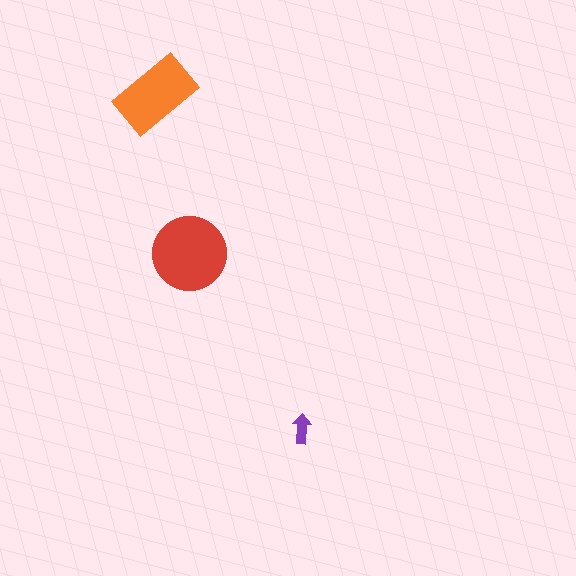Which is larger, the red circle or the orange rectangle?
The red circle.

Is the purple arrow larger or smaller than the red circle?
Smaller.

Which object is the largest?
The red circle.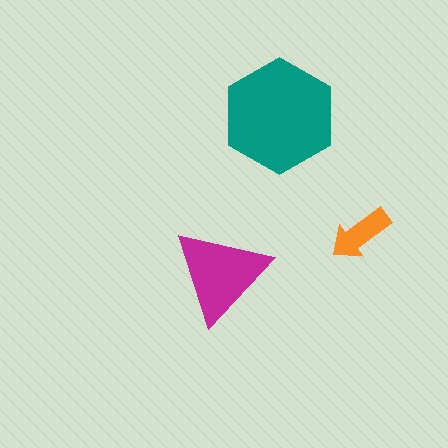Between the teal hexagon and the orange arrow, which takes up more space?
The teal hexagon.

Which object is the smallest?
The orange arrow.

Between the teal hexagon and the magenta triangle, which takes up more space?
The teal hexagon.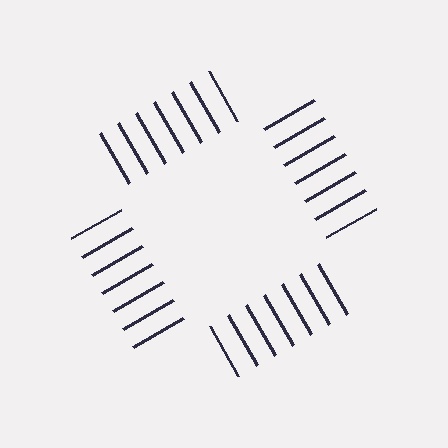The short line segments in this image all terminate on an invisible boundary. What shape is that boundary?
An illusory square — the line segments terminate on its edges but no continuous stroke is drawn.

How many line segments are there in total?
28 — 7 along each of the 4 edges.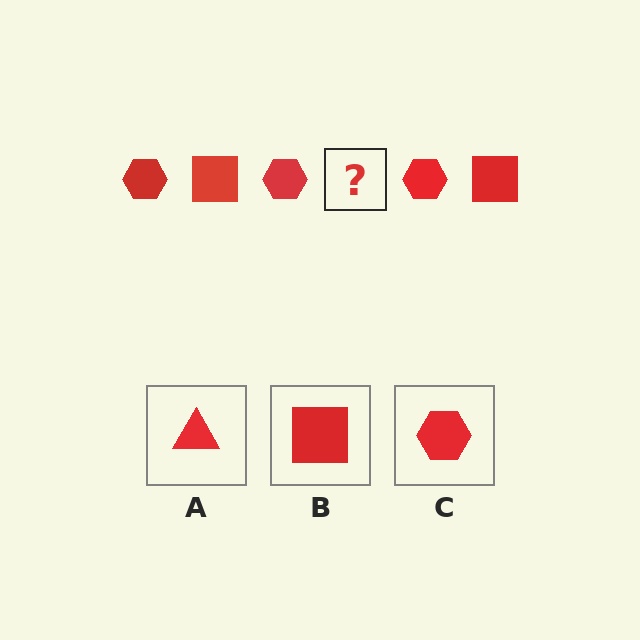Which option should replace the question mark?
Option B.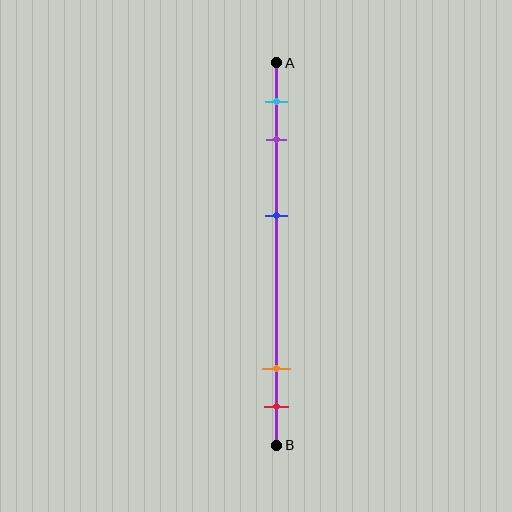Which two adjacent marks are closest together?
The orange and red marks are the closest adjacent pair.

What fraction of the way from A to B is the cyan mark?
The cyan mark is approximately 10% (0.1) of the way from A to B.